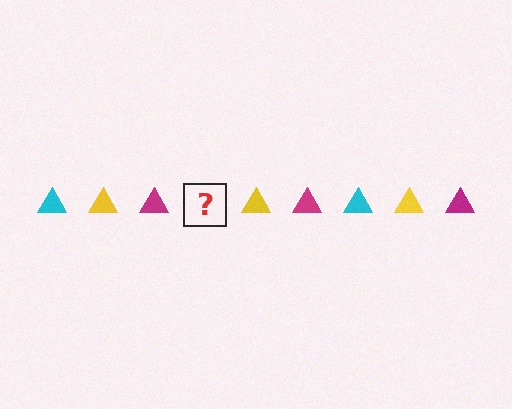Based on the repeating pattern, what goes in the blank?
The blank should be a cyan triangle.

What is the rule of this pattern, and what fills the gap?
The rule is that the pattern cycles through cyan, yellow, magenta triangles. The gap should be filled with a cyan triangle.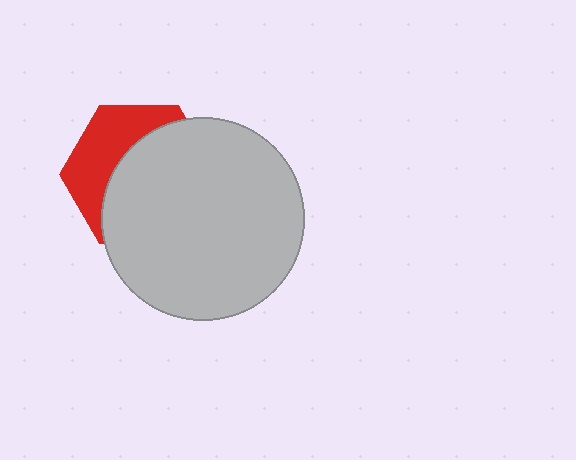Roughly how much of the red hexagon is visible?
A small part of it is visible (roughly 38%).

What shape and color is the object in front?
The object in front is a light gray circle.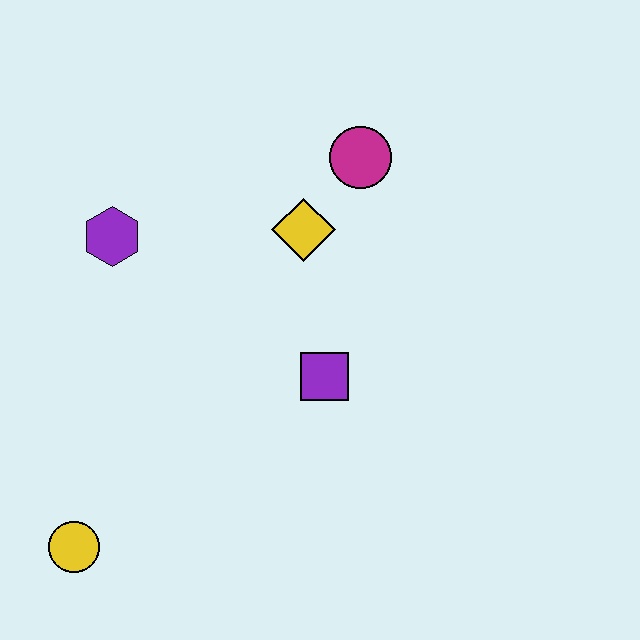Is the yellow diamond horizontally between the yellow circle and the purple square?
Yes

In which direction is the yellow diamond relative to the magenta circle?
The yellow diamond is below the magenta circle.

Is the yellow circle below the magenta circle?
Yes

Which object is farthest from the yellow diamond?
The yellow circle is farthest from the yellow diamond.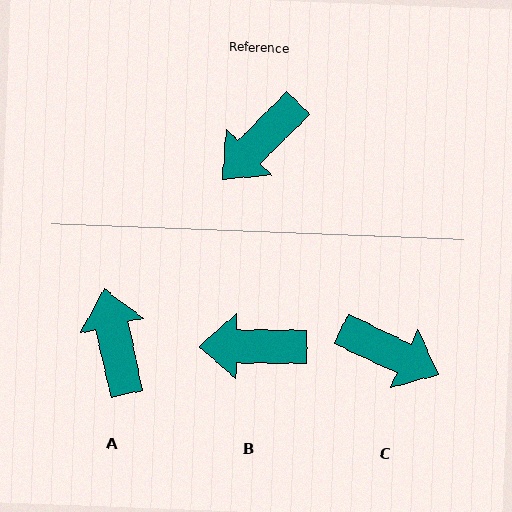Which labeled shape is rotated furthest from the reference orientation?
A, about 123 degrees away.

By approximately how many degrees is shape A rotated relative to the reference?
Approximately 123 degrees clockwise.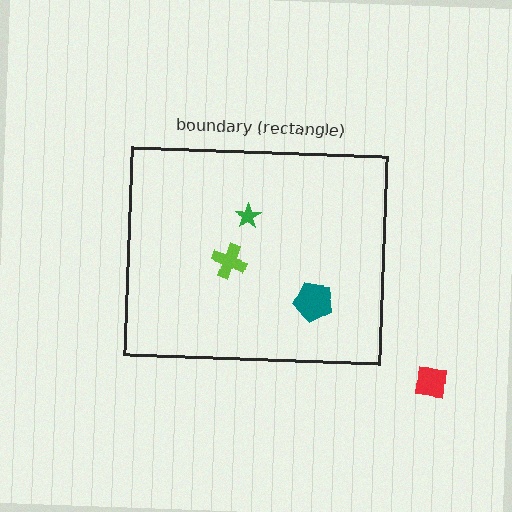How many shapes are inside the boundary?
3 inside, 1 outside.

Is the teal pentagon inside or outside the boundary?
Inside.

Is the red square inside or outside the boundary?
Outside.